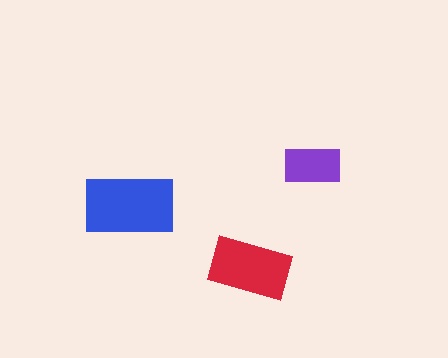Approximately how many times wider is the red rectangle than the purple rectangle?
About 1.5 times wider.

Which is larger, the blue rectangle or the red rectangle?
The blue one.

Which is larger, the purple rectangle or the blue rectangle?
The blue one.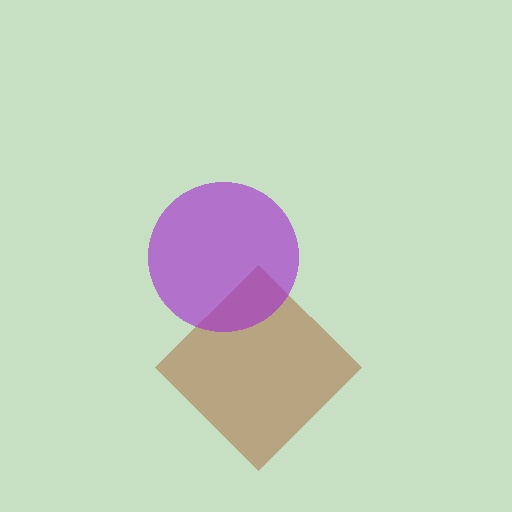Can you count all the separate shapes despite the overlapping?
Yes, there are 2 separate shapes.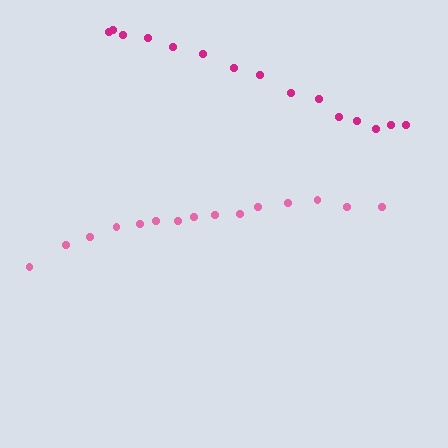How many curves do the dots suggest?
There are 2 distinct paths.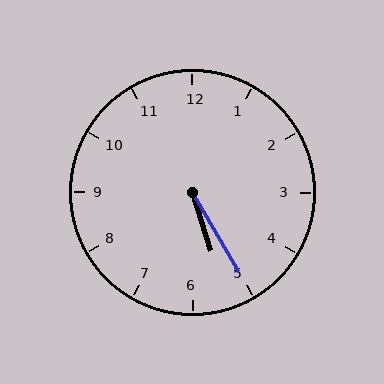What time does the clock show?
5:25.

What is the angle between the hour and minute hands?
Approximately 12 degrees.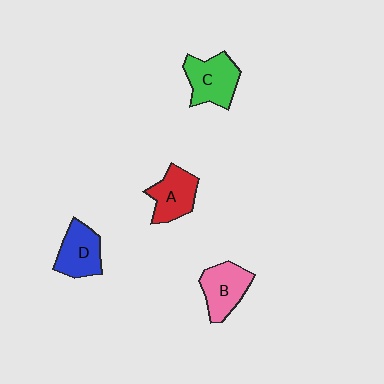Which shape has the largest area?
Shape C (green).